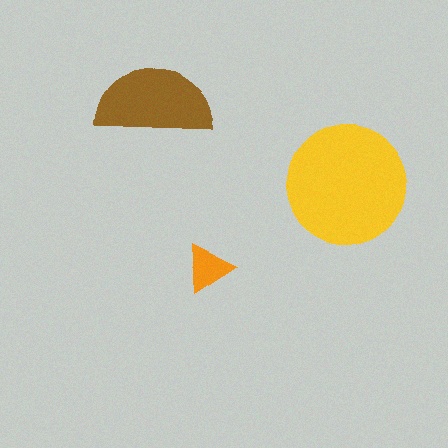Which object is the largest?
The yellow circle.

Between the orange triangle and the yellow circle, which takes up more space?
The yellow circle.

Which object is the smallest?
The orange triangle.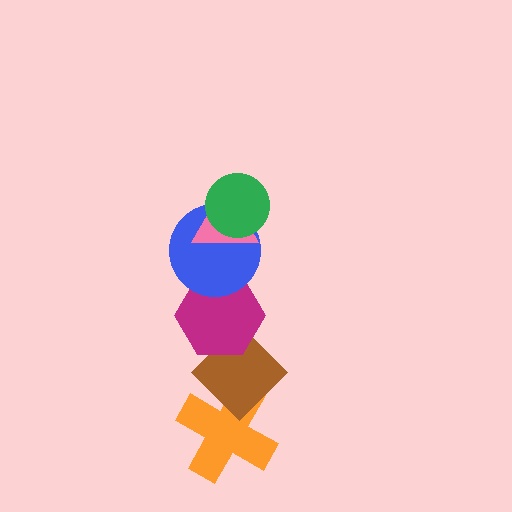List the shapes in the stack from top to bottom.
From top to bottom: the green circle, the pink triangle, the blue circle, the magenta hexagon, the brown diamond, the orange cross.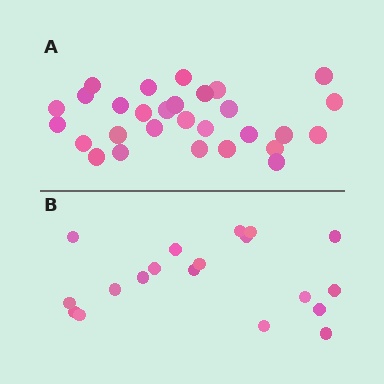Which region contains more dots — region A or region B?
Region A (the top region) has more dots.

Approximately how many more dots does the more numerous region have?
Region A has roughly 10 or so more dots than region B.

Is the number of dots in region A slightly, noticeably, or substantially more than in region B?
Region A has substantially more. The ratio is roughly 1.5 to 1.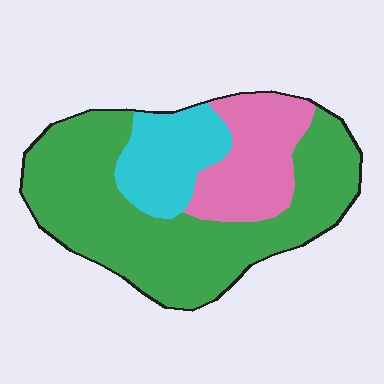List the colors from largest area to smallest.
From largest to smallest: green, pink, cyan.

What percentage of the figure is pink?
Pink takes up about one fifth (1/5) of the figure.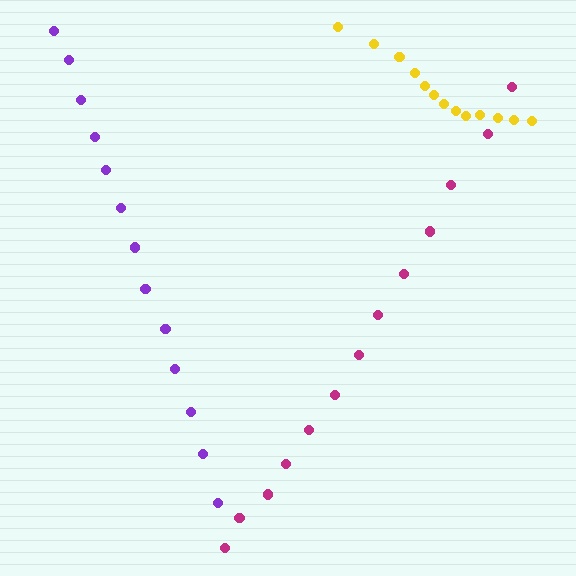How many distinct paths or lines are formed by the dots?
There are 3 distinct paths.